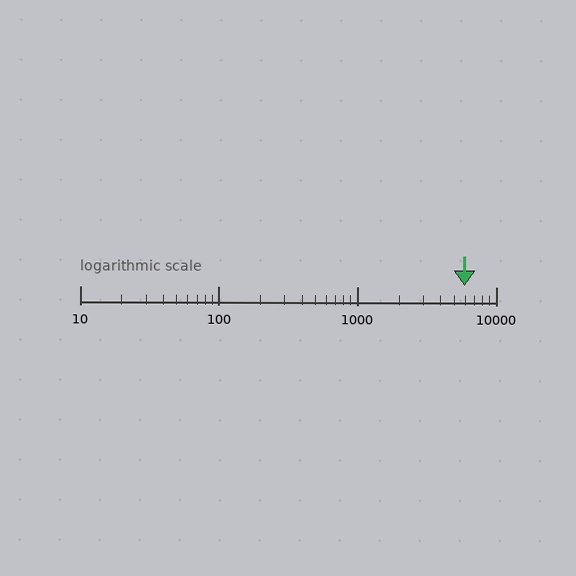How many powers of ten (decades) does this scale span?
The scale spans 3 decades, from 10 to 10000.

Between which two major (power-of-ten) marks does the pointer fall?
The pointer is between 1000 and 10000.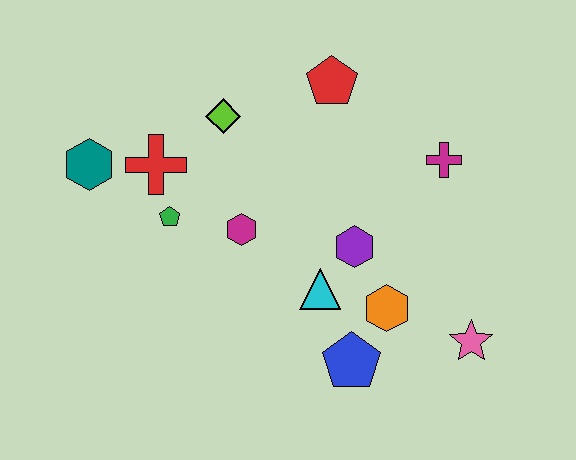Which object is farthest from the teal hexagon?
The pink star is farthest from the teal hexagon.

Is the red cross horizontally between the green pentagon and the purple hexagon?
No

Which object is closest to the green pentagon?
The red cross is closest to the green pentagon.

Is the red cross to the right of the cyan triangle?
No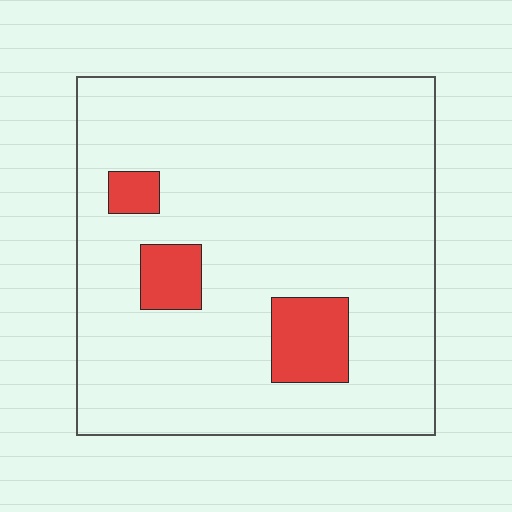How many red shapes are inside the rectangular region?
3.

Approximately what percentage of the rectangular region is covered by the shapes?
Approximately 10%.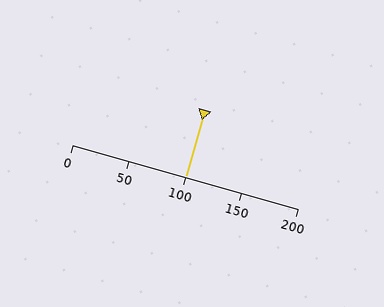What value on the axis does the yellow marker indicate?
The marker indicates approximately 100.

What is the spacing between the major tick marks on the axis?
The major ticks are spaced 50 apart.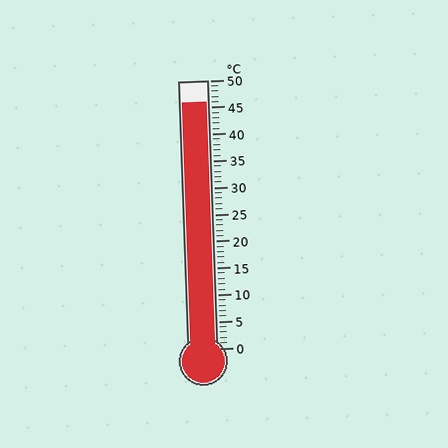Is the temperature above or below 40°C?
The temperature is above 40°C.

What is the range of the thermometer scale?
The thermometer scale ranges from 0°C to 50°C.